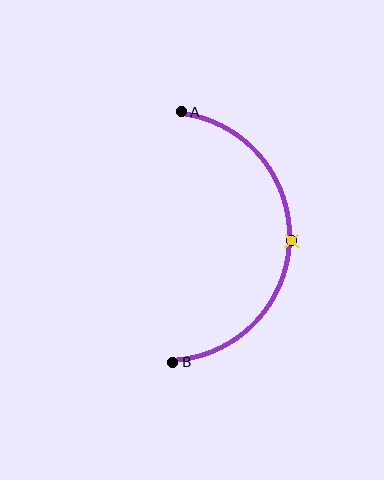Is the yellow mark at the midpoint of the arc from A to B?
Yes. The yellow mark lies on the arc at equal arc-length from both A and B — it is the arc midpoint.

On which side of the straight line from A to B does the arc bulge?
The arc bulges to the right of the straight line connecting A and B.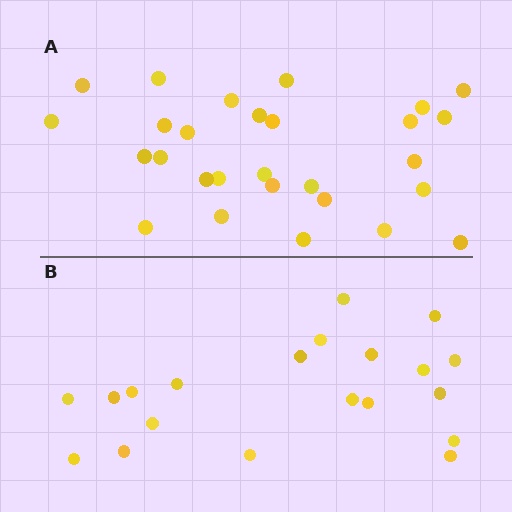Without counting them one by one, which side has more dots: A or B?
Region A (the top region) has more dots.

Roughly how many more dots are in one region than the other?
Region A has roughly 8 or so more dots than region B.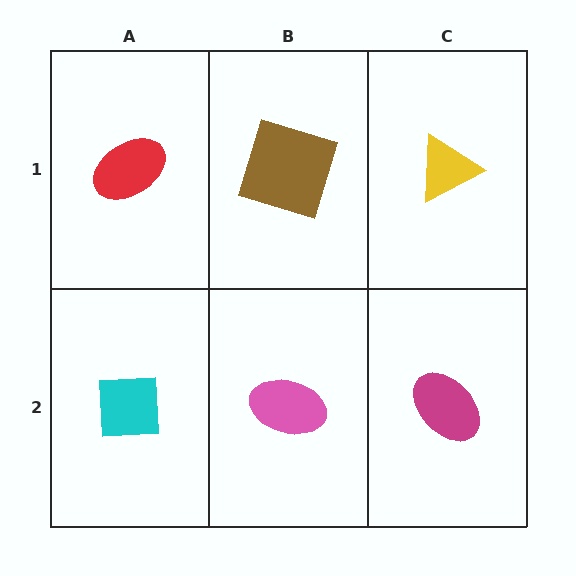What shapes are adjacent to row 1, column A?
A cyan square (row 2, column A), a brown square (row 1, column B).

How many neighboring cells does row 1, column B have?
3.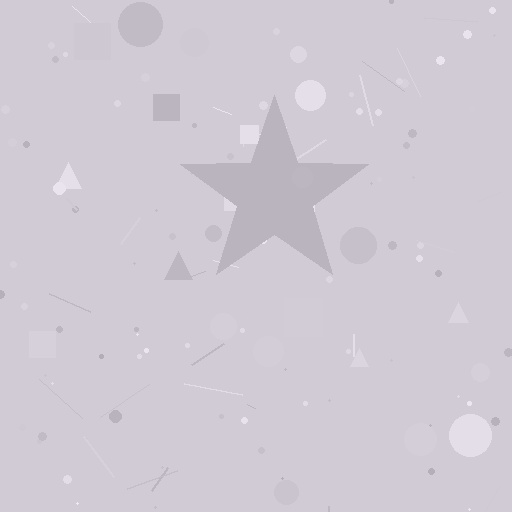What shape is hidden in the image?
A star is hidden in the image.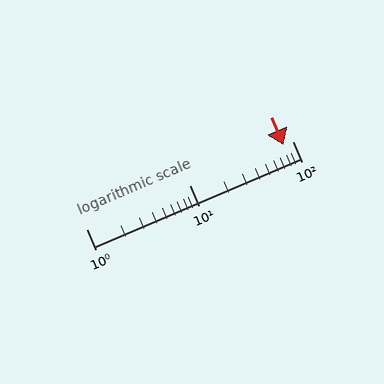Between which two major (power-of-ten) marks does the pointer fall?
The pointer is between 10 and 100.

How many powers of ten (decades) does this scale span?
The scale spans 2 decades, from 1 to 100.